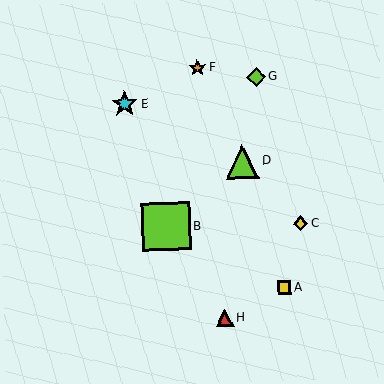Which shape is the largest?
The lime square (labeled B) is the largest.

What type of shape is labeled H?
Shape H is a red triangle.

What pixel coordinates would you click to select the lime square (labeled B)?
Click at (166, 227) to select the lime square B.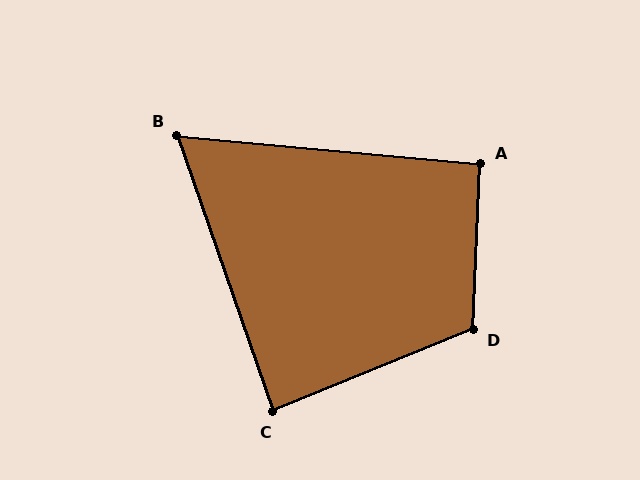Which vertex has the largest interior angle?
D, at approximately 115 degrees.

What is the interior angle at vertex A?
Approximately 93 degrees (approximately right).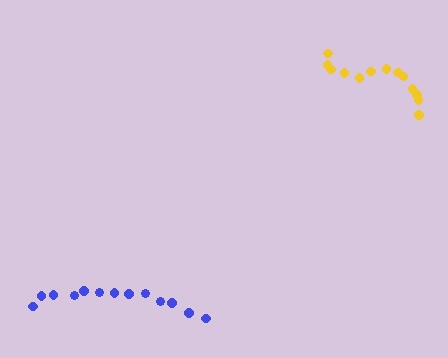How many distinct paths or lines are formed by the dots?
There are 2 distinct paths.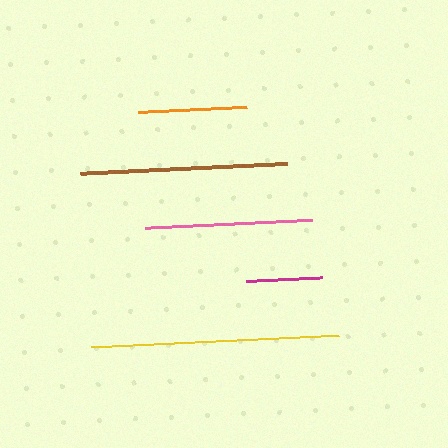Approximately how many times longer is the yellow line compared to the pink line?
The yellow line is approximately 1.5 times the length of the pink line.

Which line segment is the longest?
The yellow line is the longest at approximately 248 pixels.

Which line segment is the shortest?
The magenta line is the shortest at approximately 75 pixels.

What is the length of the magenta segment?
The magenta segment is approximately 75 pixels long.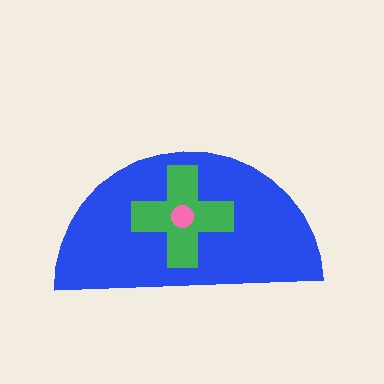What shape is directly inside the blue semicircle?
The green cross.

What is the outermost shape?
The blue semicircle.